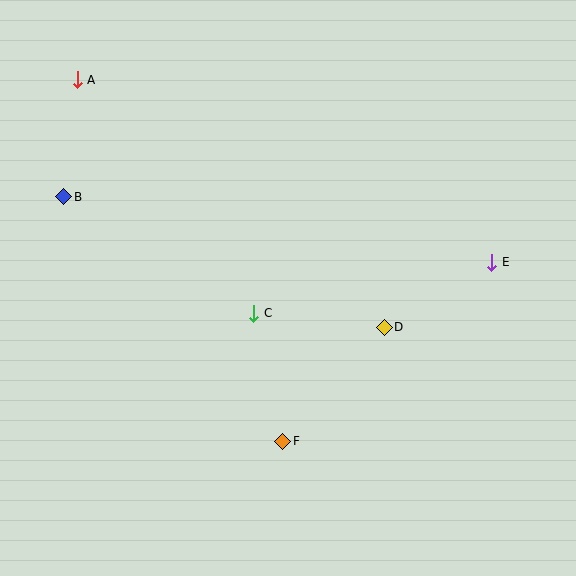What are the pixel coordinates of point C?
Point C is at (254, 313).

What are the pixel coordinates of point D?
Point D is at (384, 327).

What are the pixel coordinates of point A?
Point A is at (77, 80).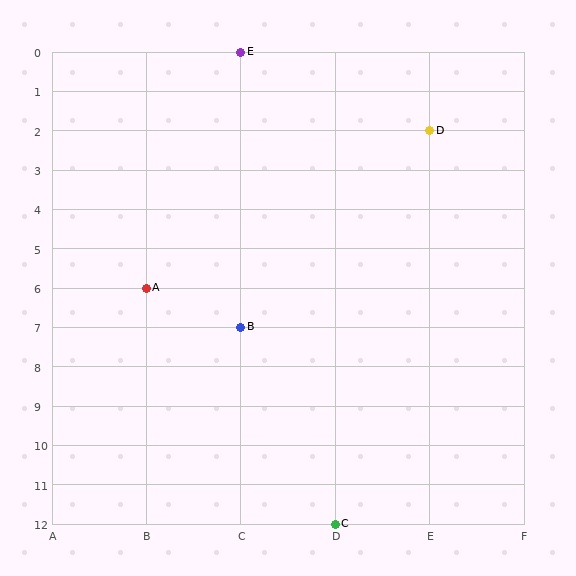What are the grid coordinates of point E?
Point E is at grid coordinates (C, 0).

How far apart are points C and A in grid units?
Points C and A are 2 columns and 6 rows apart (about 6.3 grid units diagonally).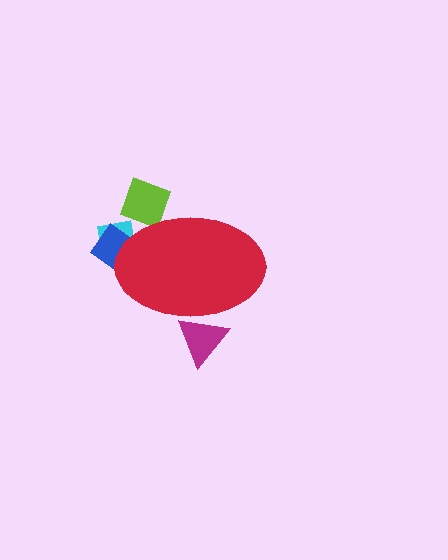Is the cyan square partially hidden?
Yes, the cyan square is partially hidden behind the red ellipse.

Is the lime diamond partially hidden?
Yes, the lime diamond is partially hidden behind the red ellipse.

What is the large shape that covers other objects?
A red ellipse.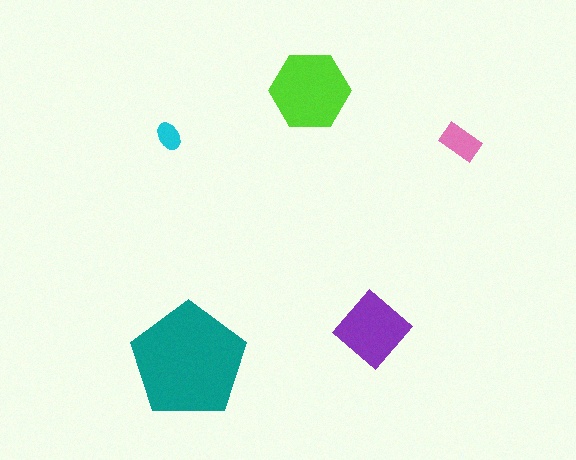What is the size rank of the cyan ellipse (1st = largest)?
5th.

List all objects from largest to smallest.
The teal pentagon, the lime hexagon, the purple diamond, the pink rectangle, the cyan ellipse.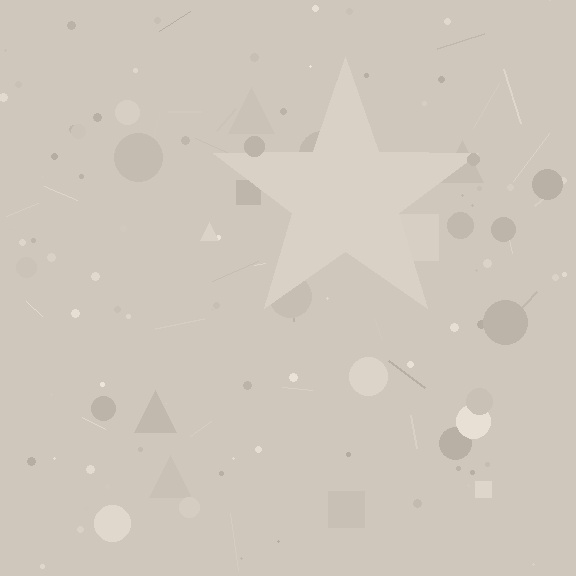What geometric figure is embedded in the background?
A star is embedded in the background.